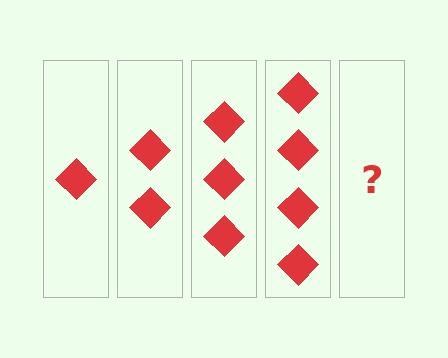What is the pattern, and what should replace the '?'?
The pattern is that each step adds one more diamond. The '?' should be 5 diamonds.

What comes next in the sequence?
The next element should be 5 diamonds.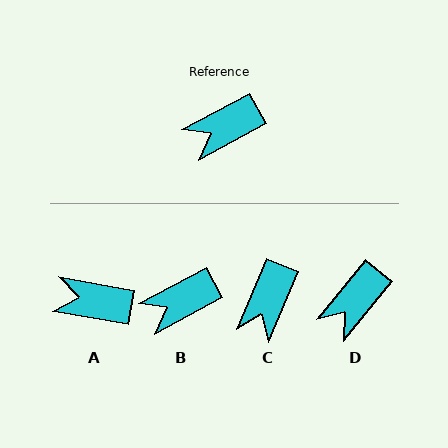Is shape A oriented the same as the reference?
No, it is off by about 38 degrees.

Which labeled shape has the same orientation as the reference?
B.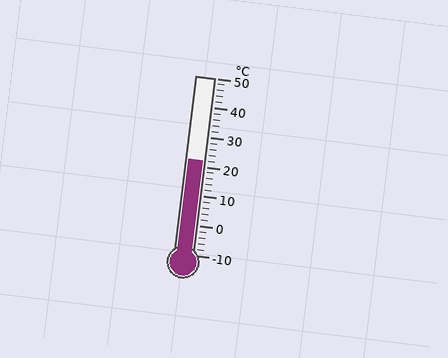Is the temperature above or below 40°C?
The temperature is below 40°C.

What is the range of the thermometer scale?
The thermometer scale ranges from -10°C to 50°C.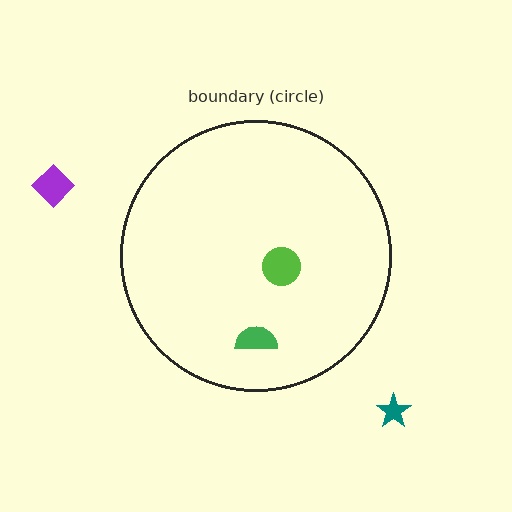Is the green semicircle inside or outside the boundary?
Inside.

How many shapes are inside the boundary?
2 inside, 2 outside.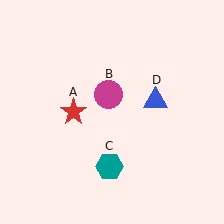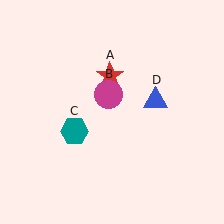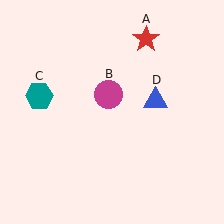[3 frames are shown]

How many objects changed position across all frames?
2 objects changed position: red star (object A), teal hexagon (object C).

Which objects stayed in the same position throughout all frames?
Magenta circle (object B) and blue triangle (object D) remained stationary.